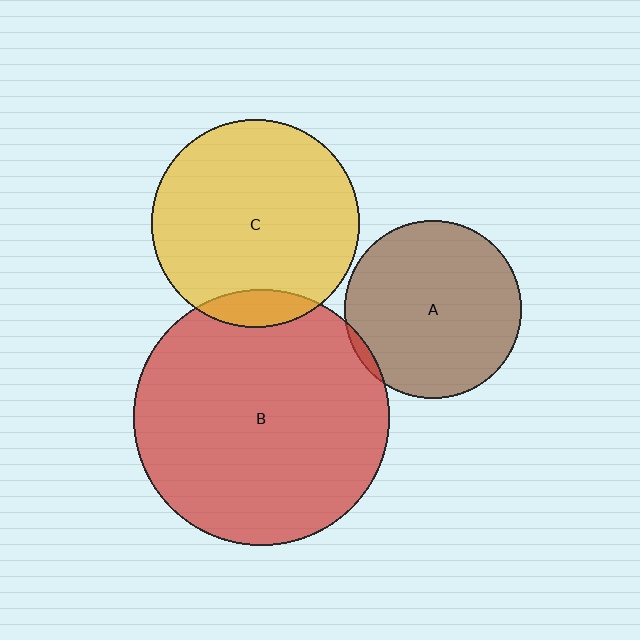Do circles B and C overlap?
Yes.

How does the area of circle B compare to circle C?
Approximately 1.5 times.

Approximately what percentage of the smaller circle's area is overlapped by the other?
Approximately 10%.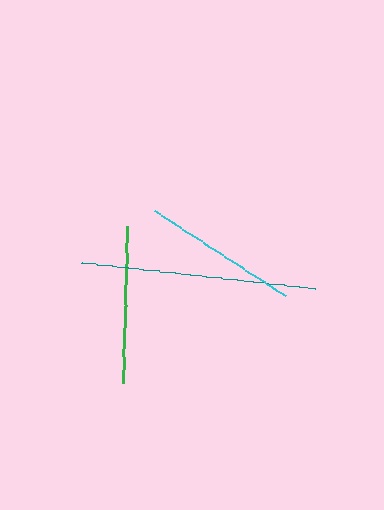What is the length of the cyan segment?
The cyan segment is approximately 156 pixels long.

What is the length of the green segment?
The green segment is approximately 156 pixels long.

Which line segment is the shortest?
The cyan line is the shortest at approximately 156 pixels.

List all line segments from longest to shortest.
From longest to shortest: teal, green, cyan.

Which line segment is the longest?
The teal line is the longest at approximately 235 pixels.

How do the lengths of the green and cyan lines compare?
The green and cyan lines are approximately the same length.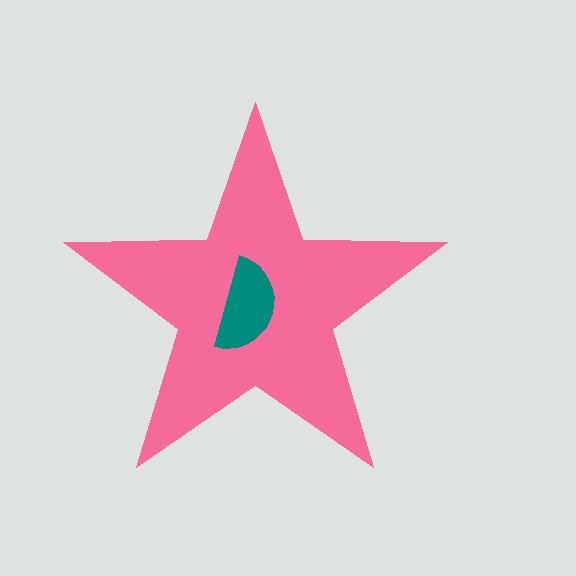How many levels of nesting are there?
2.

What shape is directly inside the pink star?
The teal semicircle.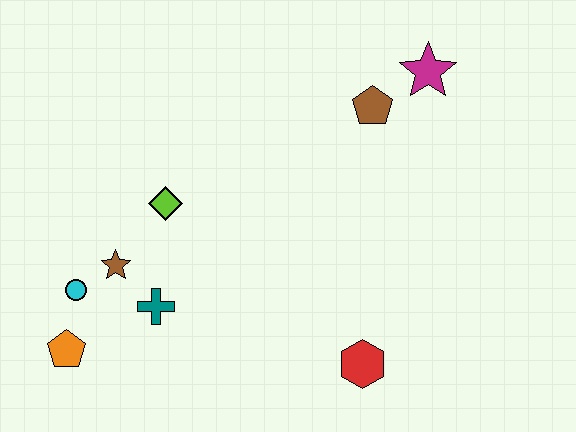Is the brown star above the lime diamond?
No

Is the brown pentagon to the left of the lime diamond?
No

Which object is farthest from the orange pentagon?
The magenta star is farthest from the orange pentagon.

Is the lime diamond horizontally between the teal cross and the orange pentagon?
No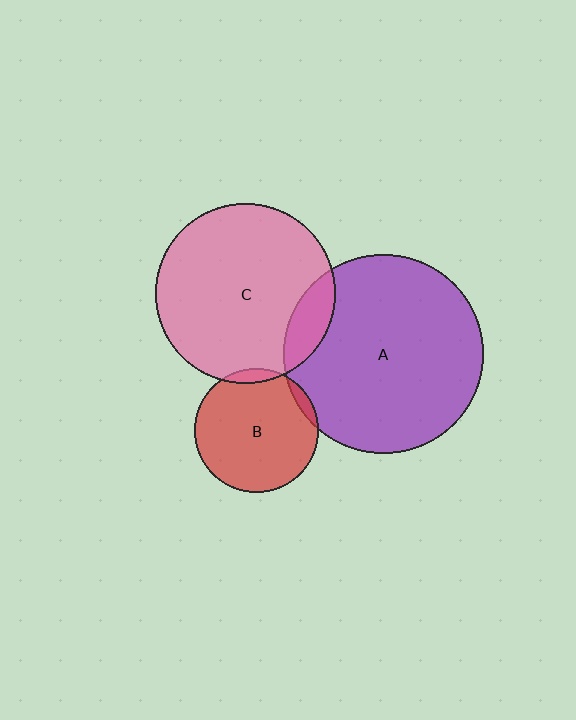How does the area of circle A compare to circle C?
Approximately 1.2 times.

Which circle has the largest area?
Circle A (purple).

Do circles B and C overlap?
Yes.